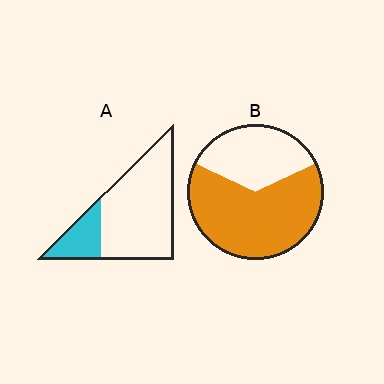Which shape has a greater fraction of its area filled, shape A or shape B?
Shape B.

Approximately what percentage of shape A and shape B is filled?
A is approximately 20% and B is approximately 65%.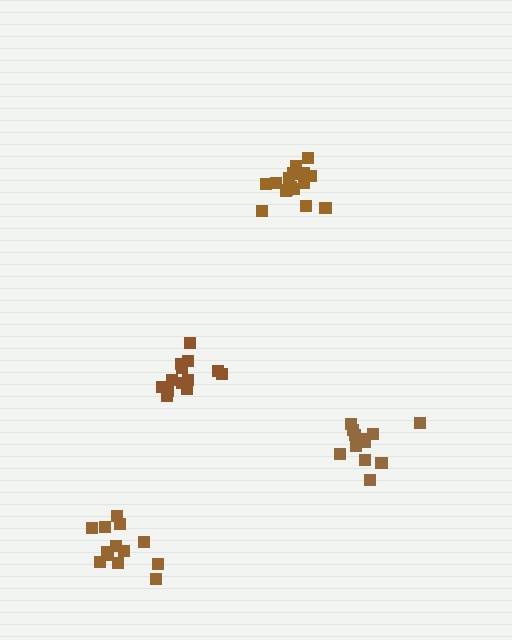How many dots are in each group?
Group 1: 13 dots, Group 2: 17 dots, Group 3: 12 dots, Group 4: 13 dots (55 total).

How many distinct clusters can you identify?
There are 4 distinct clusters.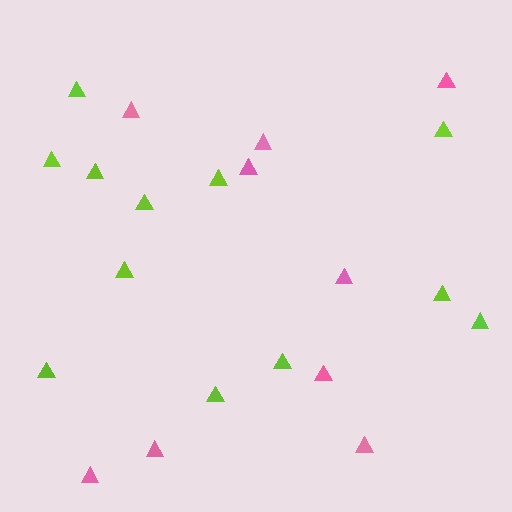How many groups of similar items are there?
There are 2 groups: one group of lime triangles (12) and one group of pink triangles (9).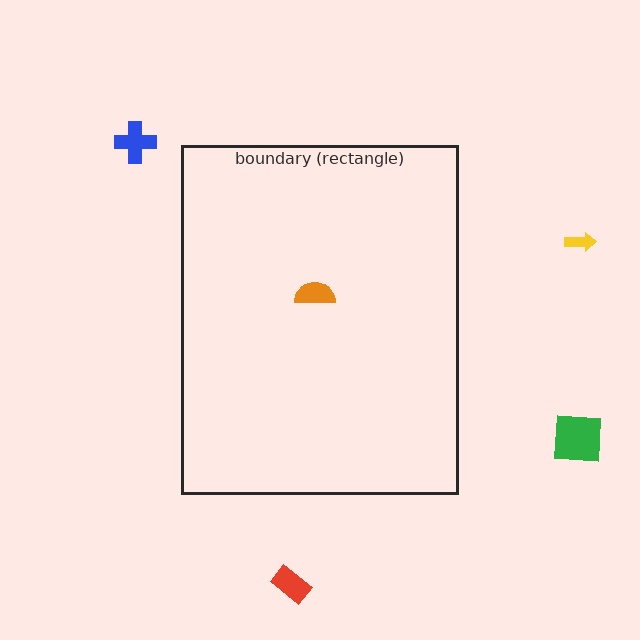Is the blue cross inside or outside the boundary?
Outside.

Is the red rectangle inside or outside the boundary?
Outside.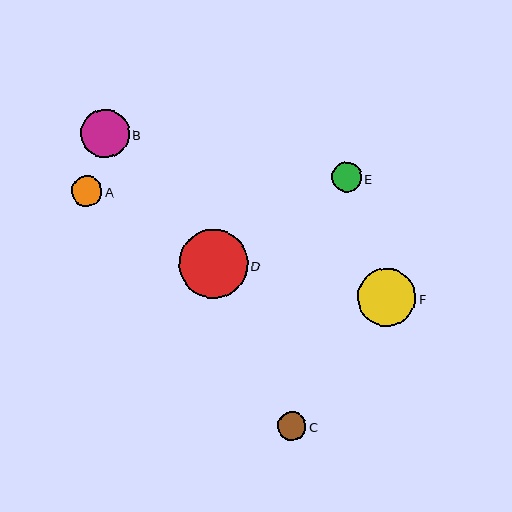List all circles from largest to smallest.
From largest to smallest: D, F, B, A, E, C.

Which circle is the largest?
Circle D is the largest with a size of approximately 69 pixels.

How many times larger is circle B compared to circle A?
Circle B is approximately 1.6 times the size of circle A.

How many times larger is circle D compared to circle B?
Circle D is approximately 1.4 times the size of circle B.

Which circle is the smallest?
Circle C is the smallest with a size of approximately 29 pixels.